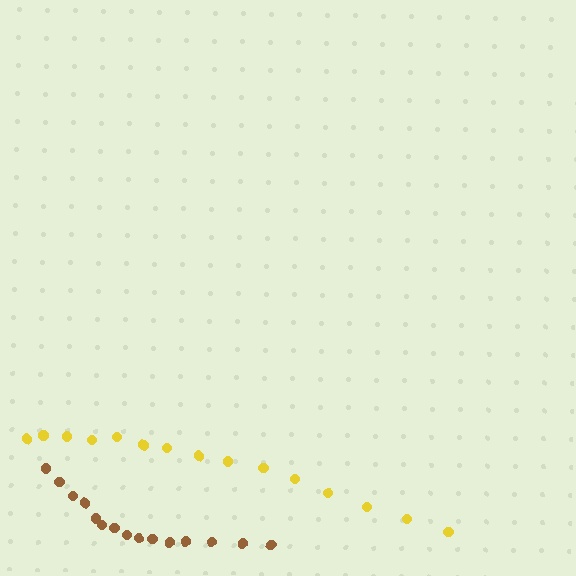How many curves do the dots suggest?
There are 2 distinct paths.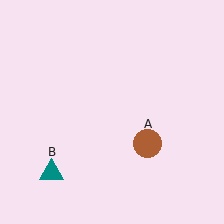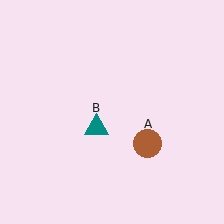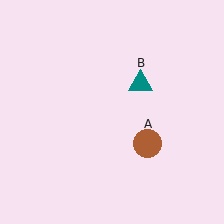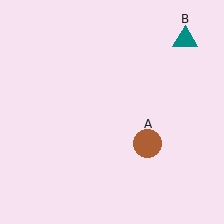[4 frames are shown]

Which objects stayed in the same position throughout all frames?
Brown circle (object A) remained stationary.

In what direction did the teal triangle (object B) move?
The teal triangle (object B) moved up and to the right.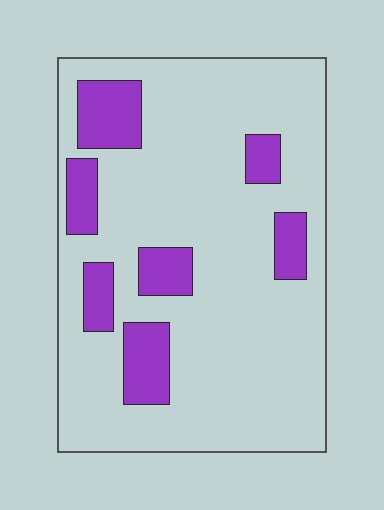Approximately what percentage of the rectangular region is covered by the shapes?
Approximately 20%.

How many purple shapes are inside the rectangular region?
7.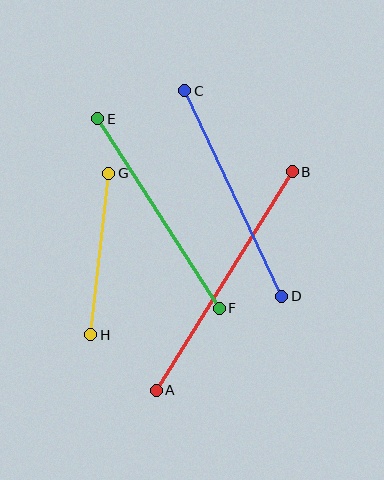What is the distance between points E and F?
The distance is approximately 225 pixels.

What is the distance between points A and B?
The distance is approximately 257 pixels.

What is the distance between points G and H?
The distance is approximately 163 pixels.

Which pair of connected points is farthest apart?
Points A and B are farthest apart.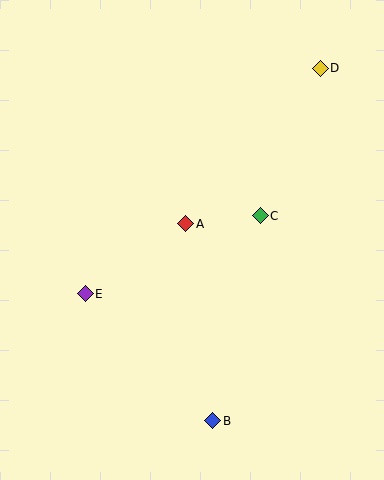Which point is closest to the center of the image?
Point A at (186, 224) is closest to the center.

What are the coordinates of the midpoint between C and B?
The midpoint between C and B is at (237, 318).